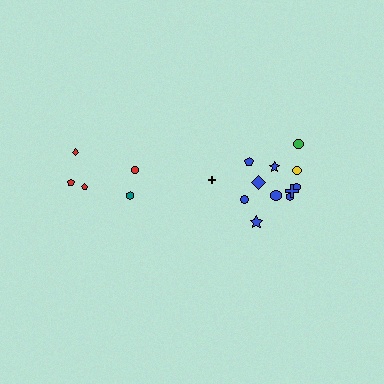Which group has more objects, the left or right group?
The right group.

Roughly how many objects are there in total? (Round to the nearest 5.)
Roughly 15 objects in total.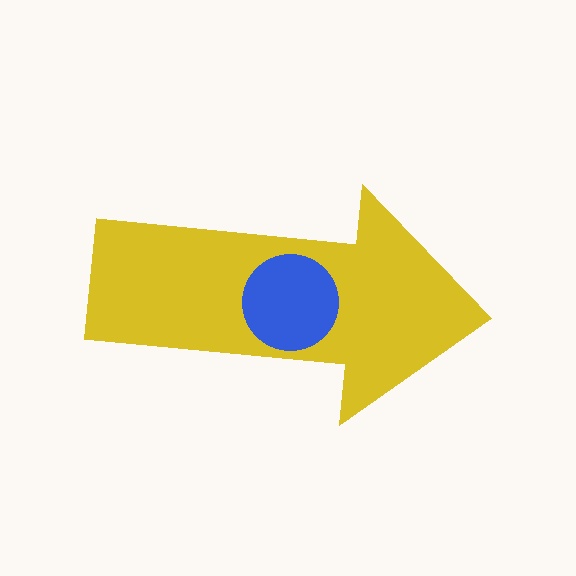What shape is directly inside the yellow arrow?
The blue circle.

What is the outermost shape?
The yellow arrow.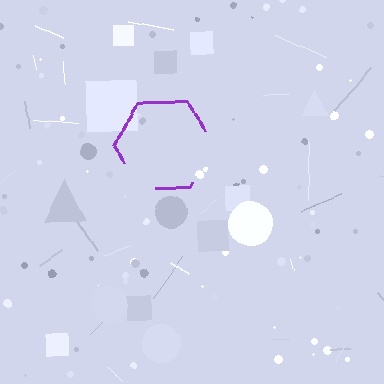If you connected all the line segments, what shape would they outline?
They would outline a hexagon.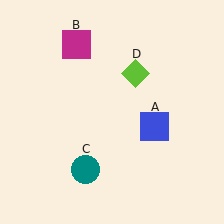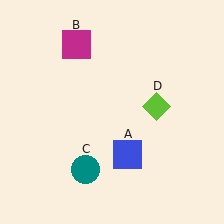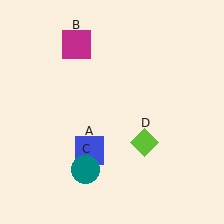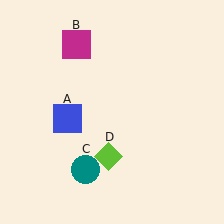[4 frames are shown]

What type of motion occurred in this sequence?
The blue square (object A), lime diamond (object D) rotated clockwise around the center of the scene.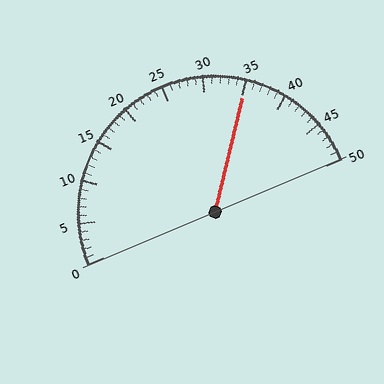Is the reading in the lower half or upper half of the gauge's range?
The reading is in the upper half of the range (0 to 50).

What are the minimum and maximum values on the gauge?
The gauge ranges from 0 to 50.